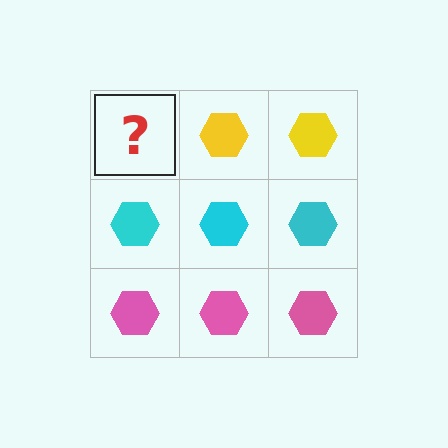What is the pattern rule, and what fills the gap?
The rule is that each row has a consistent color. The gap should be filled with a yellow hexagon.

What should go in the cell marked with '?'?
The missing cell should contain a yellow hexagon.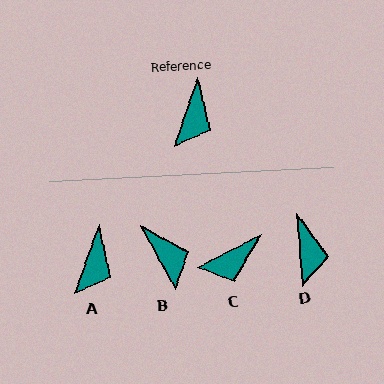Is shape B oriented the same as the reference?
No, it is off by about 48 degrees.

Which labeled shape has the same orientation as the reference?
A.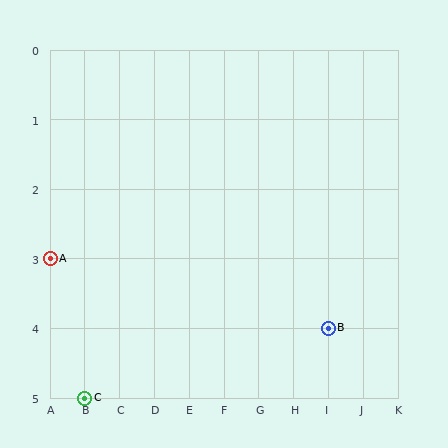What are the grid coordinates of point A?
Point A is at grid coordinates (A, 3).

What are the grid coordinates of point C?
Point C is at grid coordinates (B, 5).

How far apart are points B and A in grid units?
Points B and A are 8 columns and 1 row apart (about 8.1 grid units diagonally).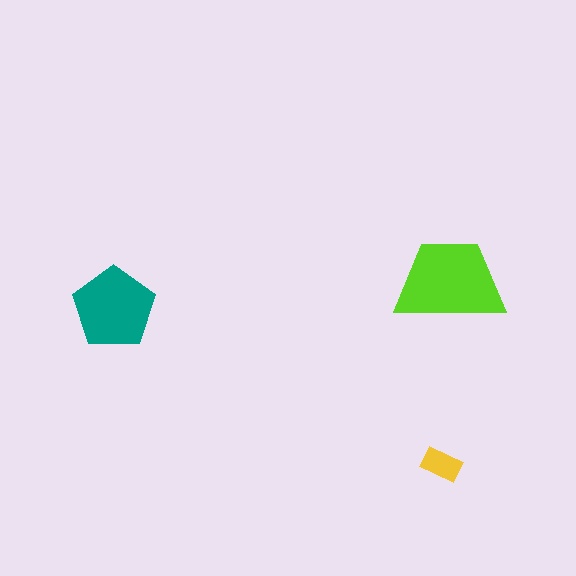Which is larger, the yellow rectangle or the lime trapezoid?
The lime trapezoid.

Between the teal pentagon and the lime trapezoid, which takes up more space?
The lime trapezoid.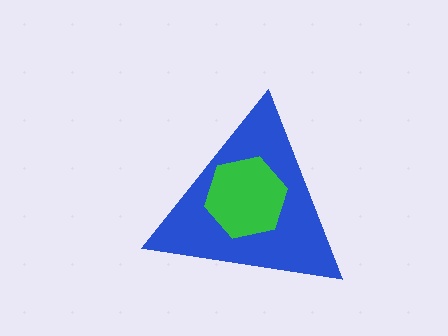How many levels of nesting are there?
2.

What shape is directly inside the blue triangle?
The green hexagon.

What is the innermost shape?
The green hexagon.